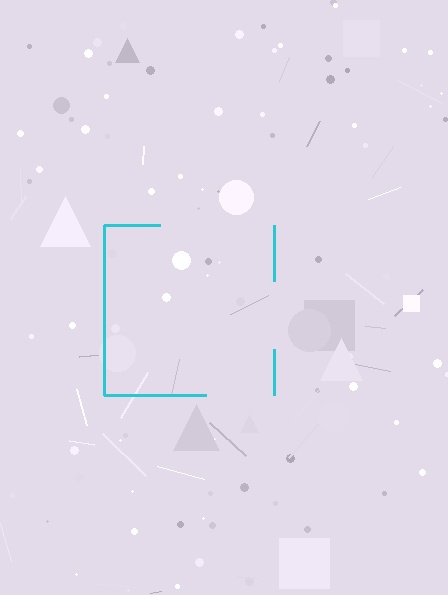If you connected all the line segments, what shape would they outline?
They would outline a square.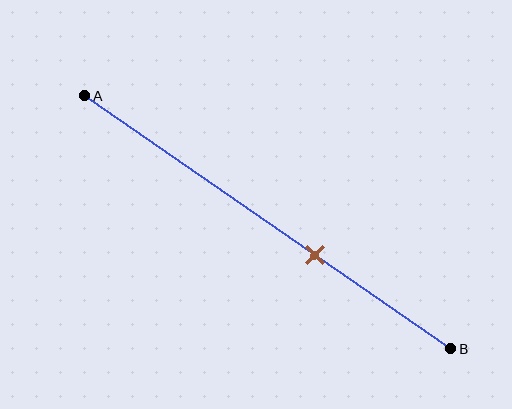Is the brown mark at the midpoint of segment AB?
No, the mark is at about 65% from A, not at the 50% midpoint.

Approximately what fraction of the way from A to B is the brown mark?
The brown mark is approximately 65% of the way from A to B.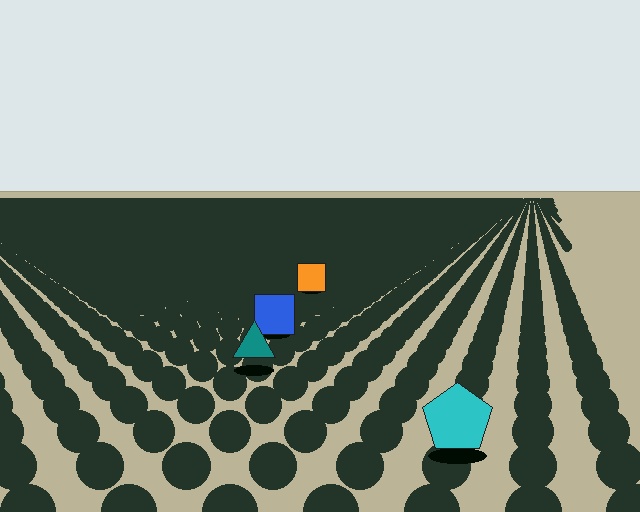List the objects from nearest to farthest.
From nearest to farthest: the cyan pentagon, the teal triangle, the blue square, the orange square.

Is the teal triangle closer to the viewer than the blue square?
Yes. The teal triangle is closer — you can tell from the texture gradient: the ground texture is coarser near it.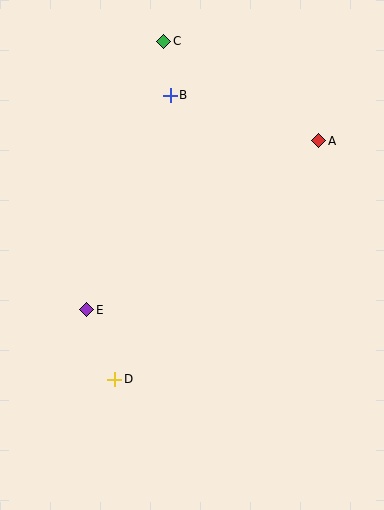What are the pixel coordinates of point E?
Point E is at (87, 310).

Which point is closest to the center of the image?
Point E at (87, 310) is closest to the center.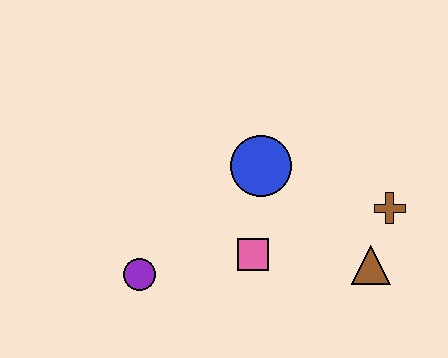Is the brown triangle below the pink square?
Yes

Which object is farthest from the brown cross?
The purple circle is farthest from the brown cross.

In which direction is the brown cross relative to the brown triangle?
The brown cross is above the brown triangle.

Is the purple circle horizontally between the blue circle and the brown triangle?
No